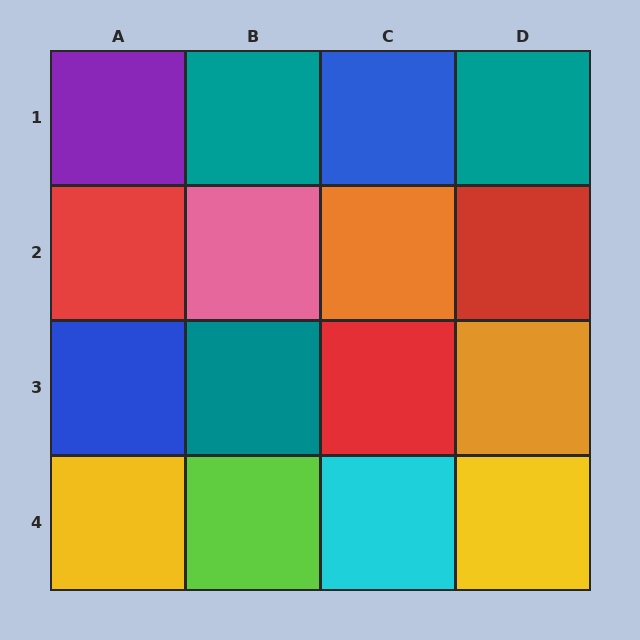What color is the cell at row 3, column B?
Teal.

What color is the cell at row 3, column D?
Orange.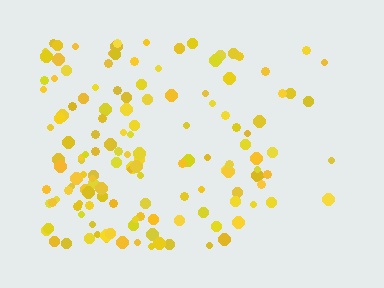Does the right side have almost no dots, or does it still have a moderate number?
Still a moderate number, just noticeably fewer than the left.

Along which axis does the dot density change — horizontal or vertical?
Horizontal.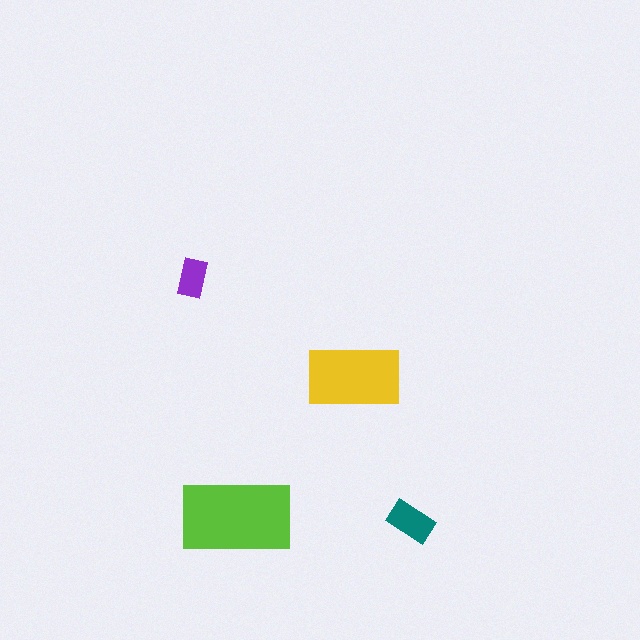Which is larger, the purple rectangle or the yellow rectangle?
The yellow one.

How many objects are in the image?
There are 4 objects in the image.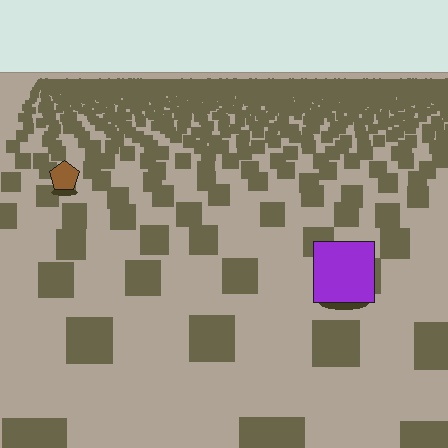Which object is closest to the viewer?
The purple square is closest. The texture marks near it are larger and more spread out.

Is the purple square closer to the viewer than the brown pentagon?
Yes. The purple square is closer — you can tell from the texture gradient: the ground texture is coarser near it.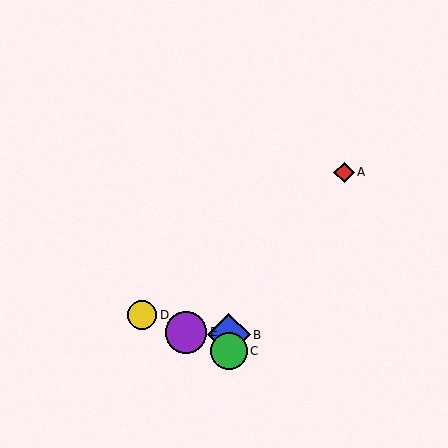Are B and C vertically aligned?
Yes, both are at x≈229.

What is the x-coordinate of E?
Object E is at x≈186.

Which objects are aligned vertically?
Objects B, C are aligned vertically.